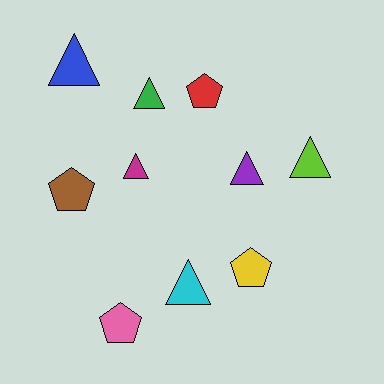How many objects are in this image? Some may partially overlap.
There are 10 objects.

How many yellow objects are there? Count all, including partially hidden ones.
There is 1 yellow object.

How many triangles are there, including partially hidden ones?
There are 6 triangles.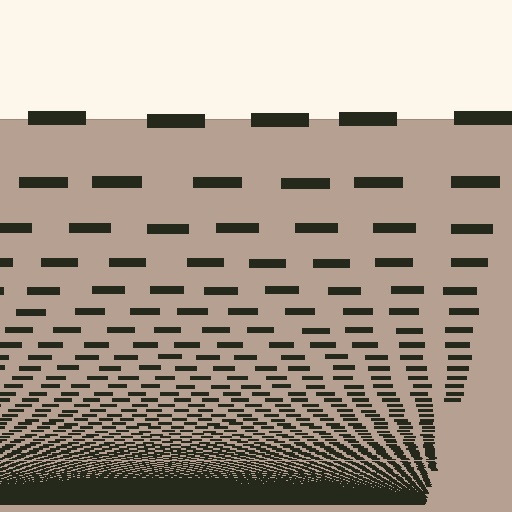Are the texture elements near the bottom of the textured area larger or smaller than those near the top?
Smaller. The gradient is inverted — elements near the bottom are smaller and denser.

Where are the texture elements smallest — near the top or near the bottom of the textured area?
Near the bottom.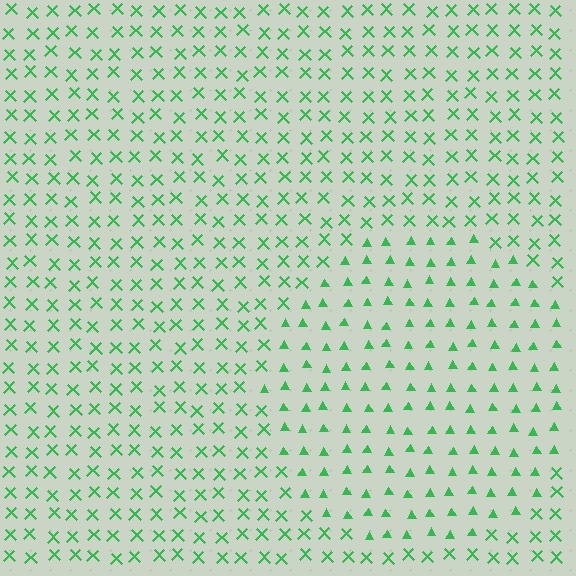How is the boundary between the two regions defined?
The boundary is defined by a change in element shape: triangles inside vs. X marks outside. All elements share the same color and spacing.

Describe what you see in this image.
The image is filled with small green elements arranged in a uniform grid. A circle-shaped region contains triangles, while the surrounding area contains X marks. The boundary is defined purely by the change in element shape.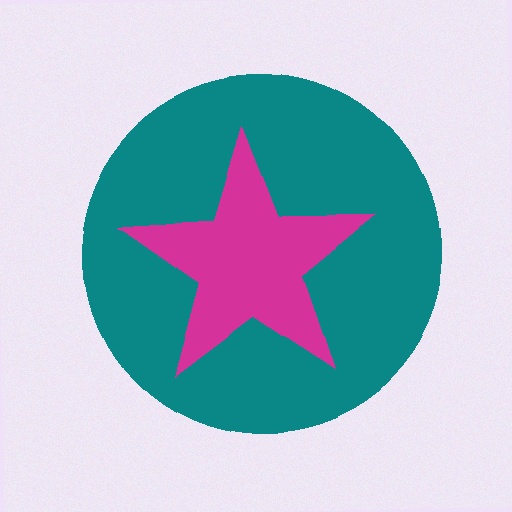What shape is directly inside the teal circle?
The magenta star.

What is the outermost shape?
The teal circle.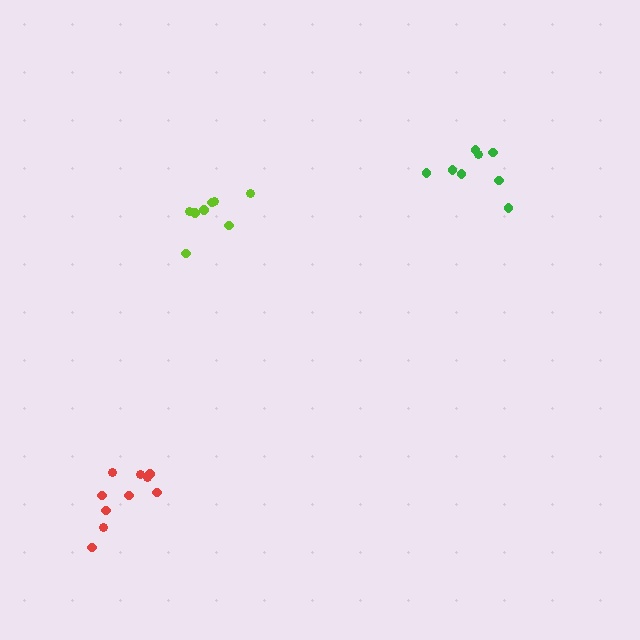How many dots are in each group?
Group 1: 8 dots, Group 2: 10 dots, Group 3: 8 dots (26 total).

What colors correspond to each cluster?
The clusters are colored: green, red, lime.